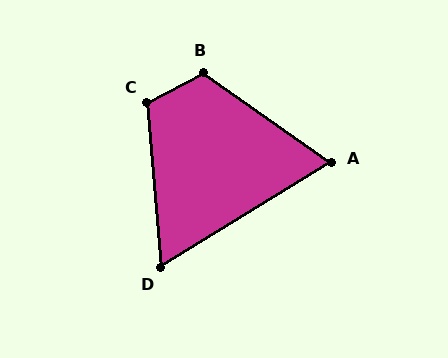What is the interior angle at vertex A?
Approximately 67 degrees (acute).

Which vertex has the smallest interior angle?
D, at approximately 63 degrees.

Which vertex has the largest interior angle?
B, at approximately 117 degrees.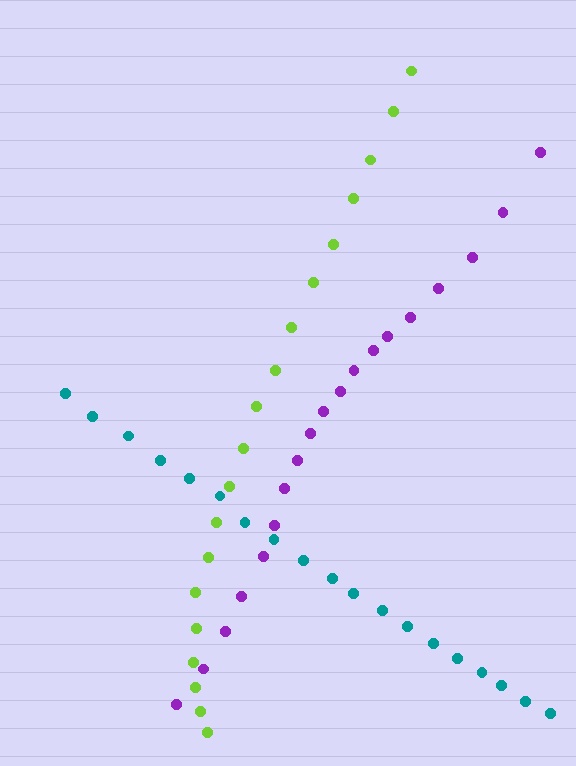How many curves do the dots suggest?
There are 3 distinct paths.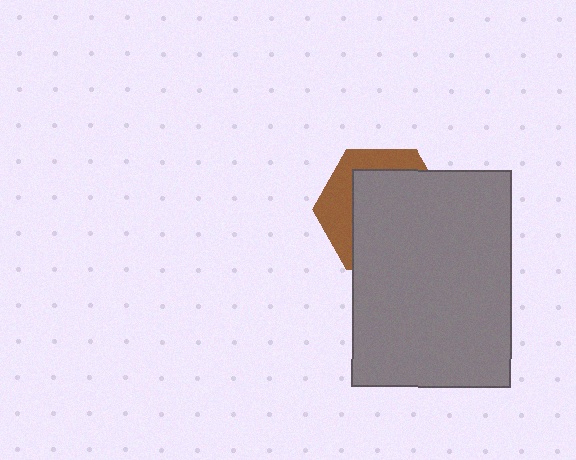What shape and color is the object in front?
The object in front is a gray rectangle.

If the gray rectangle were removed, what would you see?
You would see the complete brown hexagon.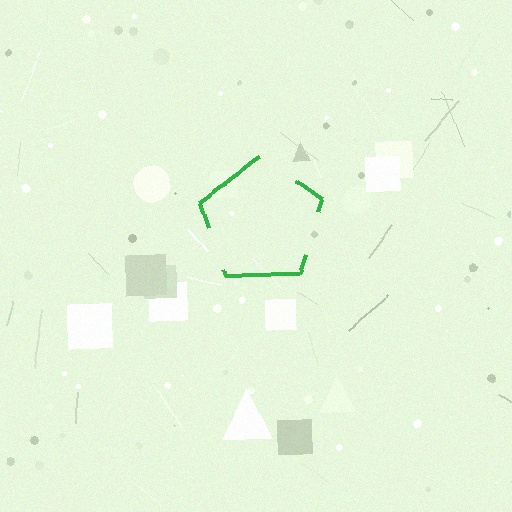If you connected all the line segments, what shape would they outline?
They would outline a pentagon.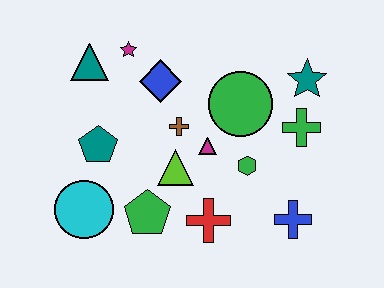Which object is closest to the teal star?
The green cross is closest to the teal star.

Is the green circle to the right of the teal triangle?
Yes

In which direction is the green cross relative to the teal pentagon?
The green cross is to the right of the teal pentagon.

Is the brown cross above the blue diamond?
No